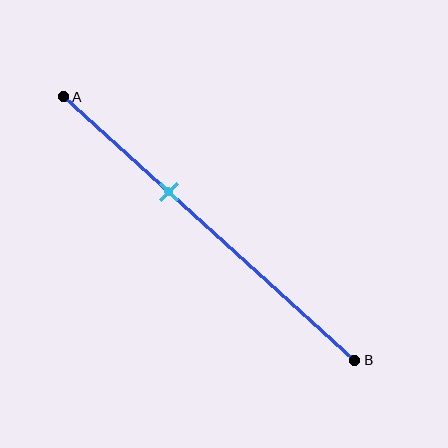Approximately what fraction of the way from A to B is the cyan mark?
The cyan mark is approximately 35% of the way from A to B.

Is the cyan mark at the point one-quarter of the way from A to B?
No, the mark is at about 35% from A, not at the 25% one-quarter point.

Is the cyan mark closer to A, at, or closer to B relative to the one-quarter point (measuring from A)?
The cyan mark is closer to point B than the one-quarter point of segment AB.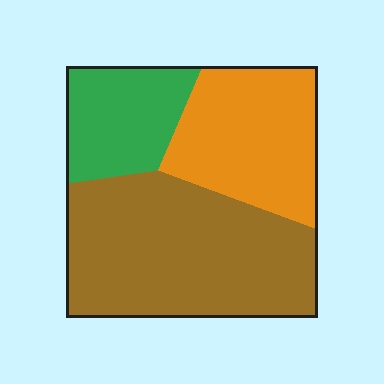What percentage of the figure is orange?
Orange covers roughly 30% of the figure.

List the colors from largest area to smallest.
From largest to smallest: brown, orange, green.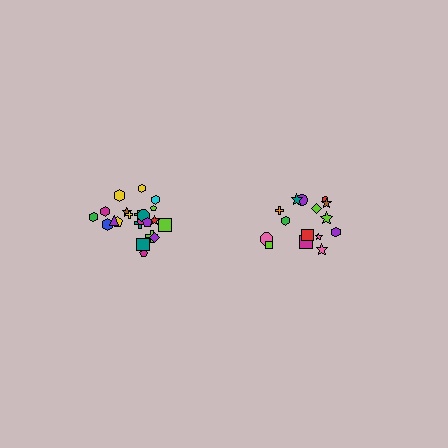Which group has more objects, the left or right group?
The left group.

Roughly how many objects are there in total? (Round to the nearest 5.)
Roughly 35 objects in total.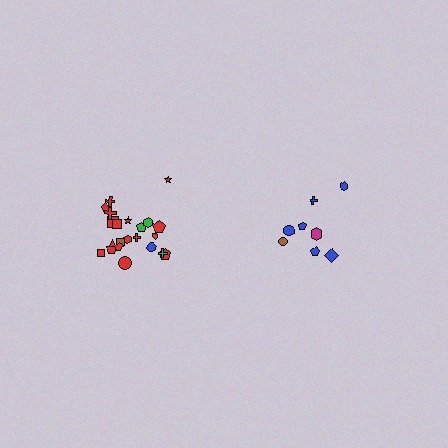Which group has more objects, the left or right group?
The left group.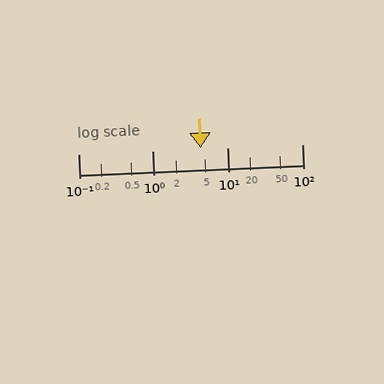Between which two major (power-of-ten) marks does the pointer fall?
The pointer is between 1 and 10.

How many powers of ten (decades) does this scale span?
The scale spans 3 decades, from 0.1 to 100.